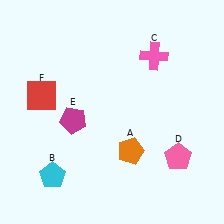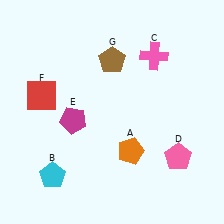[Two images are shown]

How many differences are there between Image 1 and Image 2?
There is 1 difference between the two images.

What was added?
A brown pentagon (G) was added in Image 2.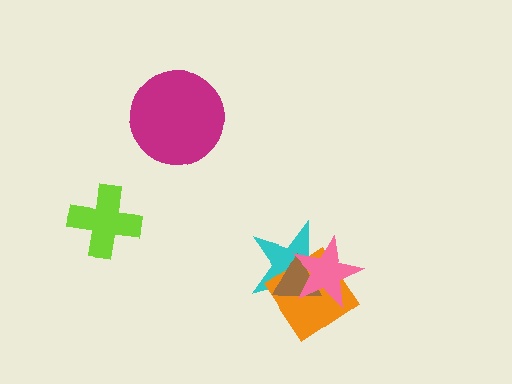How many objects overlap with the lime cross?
0 objects overlap with the lime cross.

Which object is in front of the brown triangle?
The pink star is in front of the brown triangle.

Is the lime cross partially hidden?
No, no other shape covers it.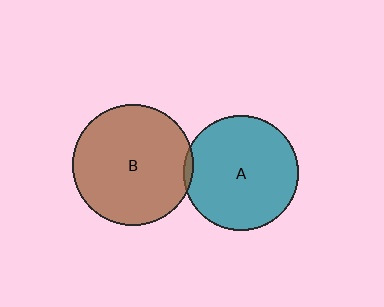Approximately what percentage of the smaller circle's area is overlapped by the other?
Approximately 5%.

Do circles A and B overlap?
Yes.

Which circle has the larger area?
Circle B (brown).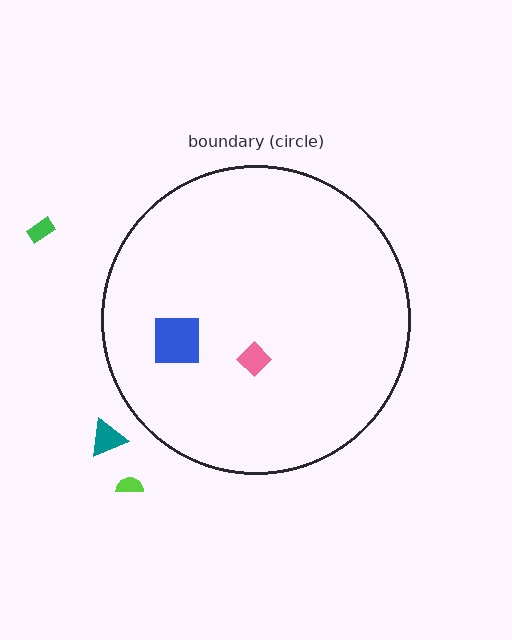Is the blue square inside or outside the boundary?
Inside.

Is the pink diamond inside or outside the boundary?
Inside.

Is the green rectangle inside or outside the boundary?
Outside.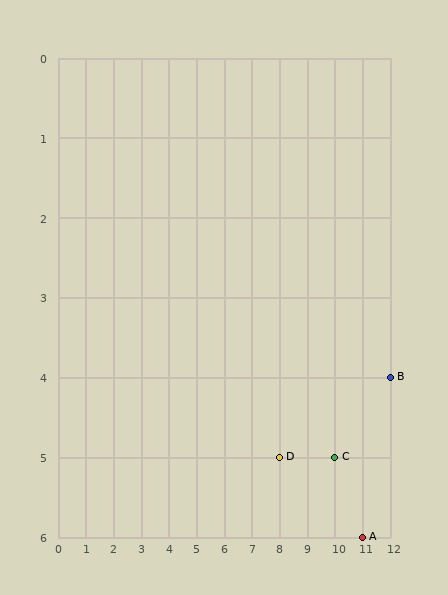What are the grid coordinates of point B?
Point B is at grid coordinates (12, 4).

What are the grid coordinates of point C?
Point C is at grid coordinates (10, 5).